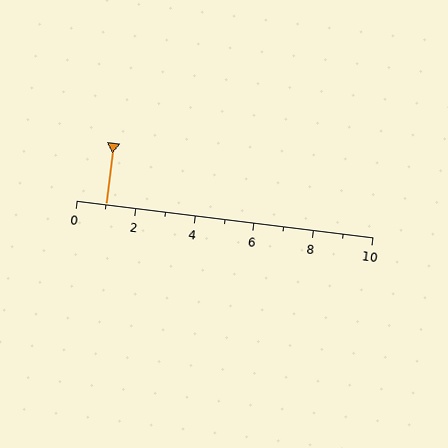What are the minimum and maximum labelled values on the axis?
The axis runs from 0 to 10.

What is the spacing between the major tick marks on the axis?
The major ticks are spaced 2 apart.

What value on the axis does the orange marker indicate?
The marker indicates approximately 1.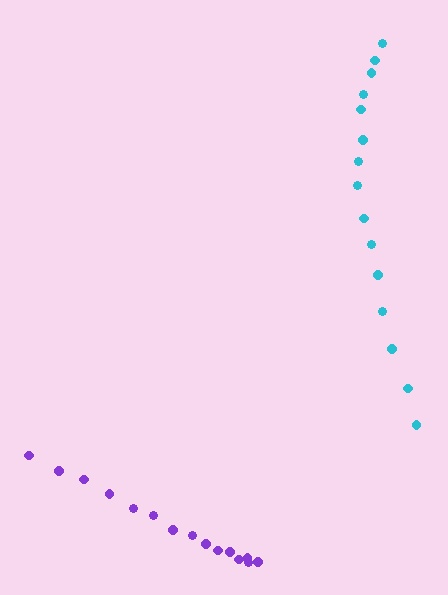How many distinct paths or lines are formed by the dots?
There are 2 distinct paths.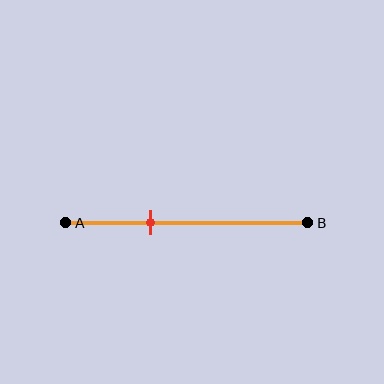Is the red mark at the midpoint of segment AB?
No, the mark is at about 35% from A, not at the 50% midpoint.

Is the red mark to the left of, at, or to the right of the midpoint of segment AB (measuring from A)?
The red mark is to the left of the midpoint of segment AB.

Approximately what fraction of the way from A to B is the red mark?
The red mark is approximately 35% of the way from A to B.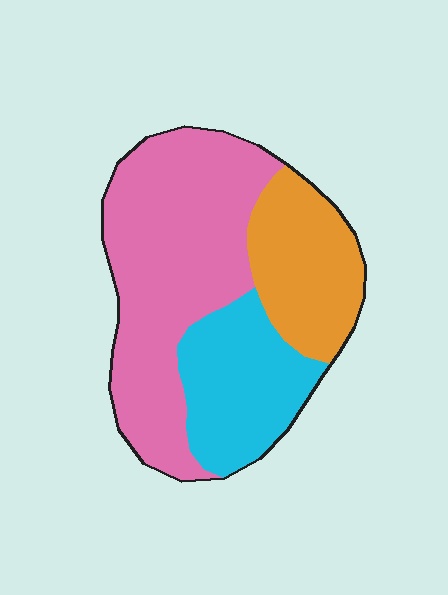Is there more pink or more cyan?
Pink.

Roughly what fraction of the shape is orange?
Orange takes up about one quarter (1/4) of the shape.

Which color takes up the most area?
Pink, at roughly 50%.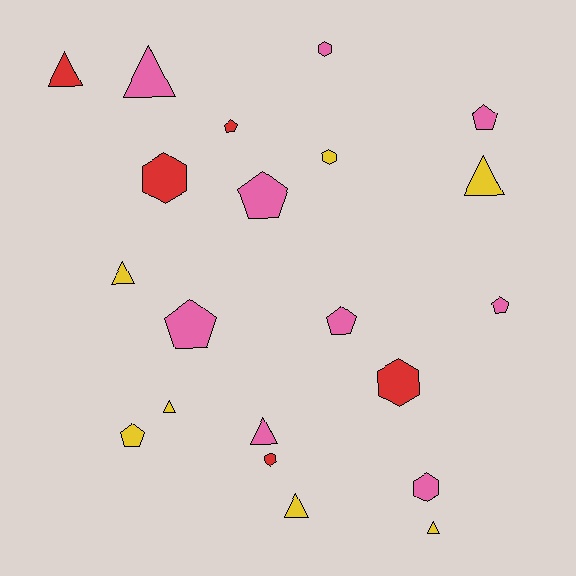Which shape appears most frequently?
Triangle, with 8 objects.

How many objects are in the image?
There are 21 objects.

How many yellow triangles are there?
There are 5 yellow triangles.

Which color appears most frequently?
Pink, with 9 objects.